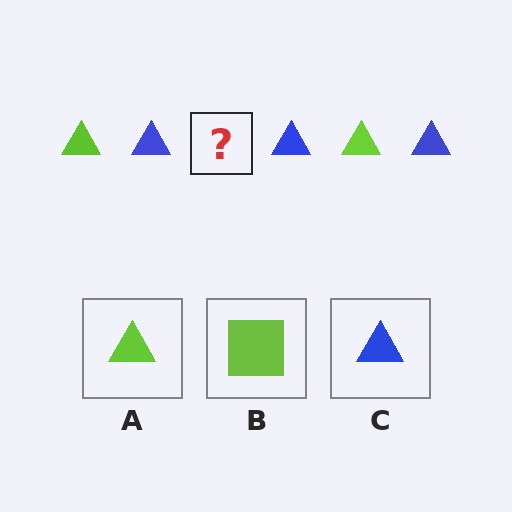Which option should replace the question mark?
Option A.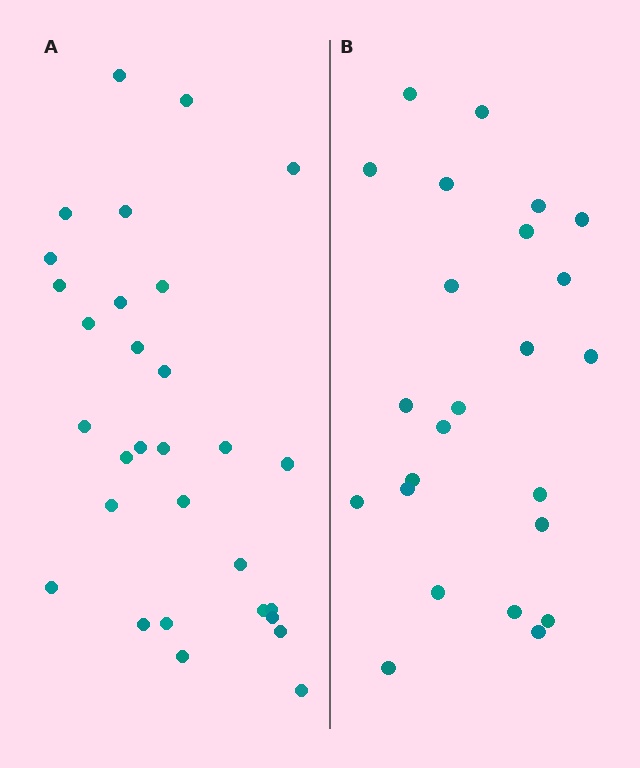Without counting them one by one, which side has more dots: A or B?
Region A (the left region) has more dots.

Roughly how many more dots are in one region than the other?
Region A has about 6 more dots than region B.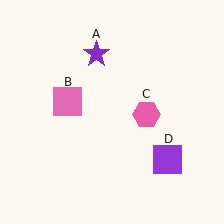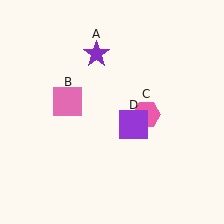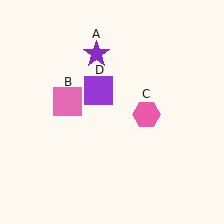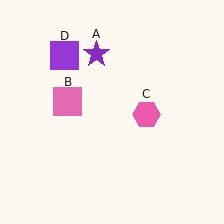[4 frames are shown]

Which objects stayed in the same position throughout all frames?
Purple star (object A) and pink square (object B) and pink hexagon (object C) remained stationary.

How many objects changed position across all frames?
1 object changed position: purple square (object D).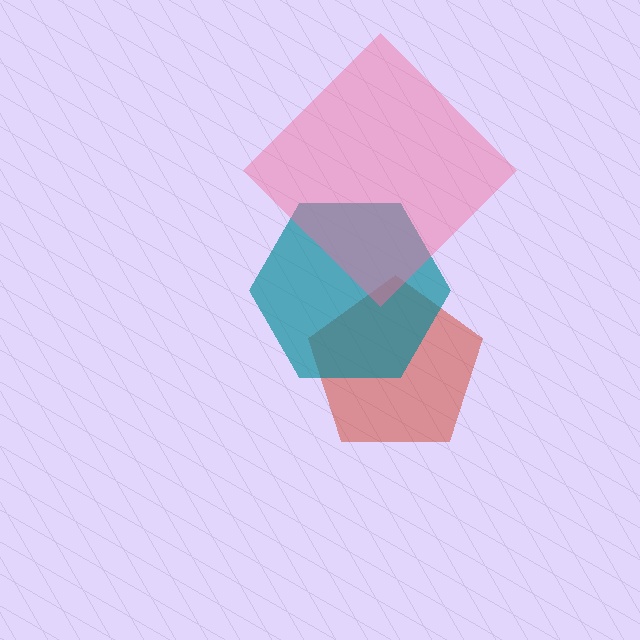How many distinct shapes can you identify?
There are 3 distinct shapes: a red pentagon, a teal hexagon, a pink diamond.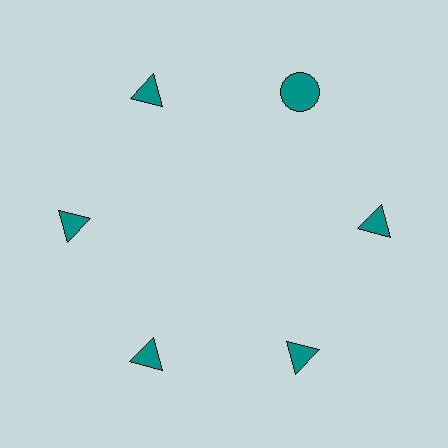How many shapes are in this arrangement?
There are 6 shapes arranged in a ring pattern.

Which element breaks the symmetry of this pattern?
The teal circle at roughly the 1 o'clock position breaks the symmetry. All other shapes are teal triangles.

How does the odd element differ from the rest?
It has a different shape: circle instead of triangle.